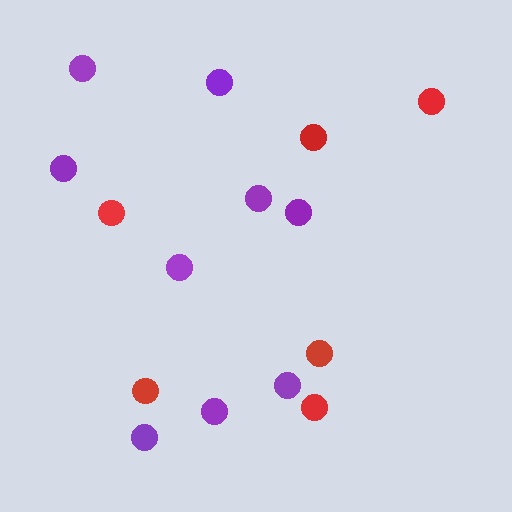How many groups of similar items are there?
There are 2 groups: one group of red circles (6) and one group of purple circles (9).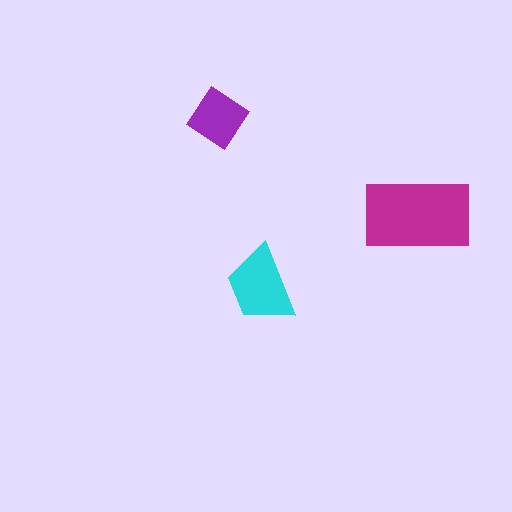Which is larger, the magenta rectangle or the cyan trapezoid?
The magenta rectangle.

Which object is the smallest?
The purple diamond.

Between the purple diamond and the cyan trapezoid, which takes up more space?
The cyan trapezoid.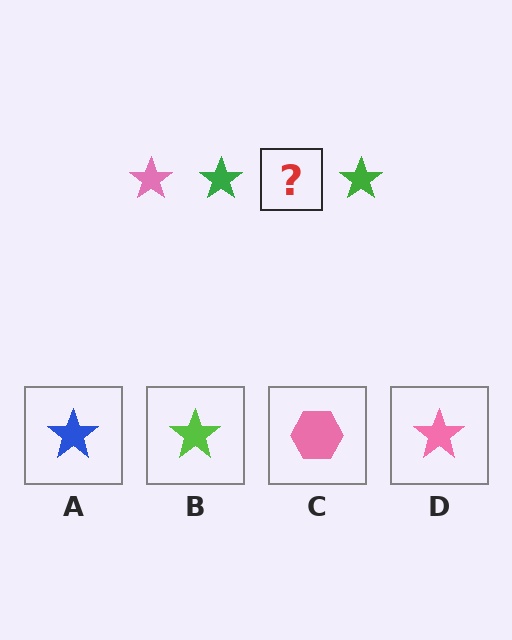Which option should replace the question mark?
Option D.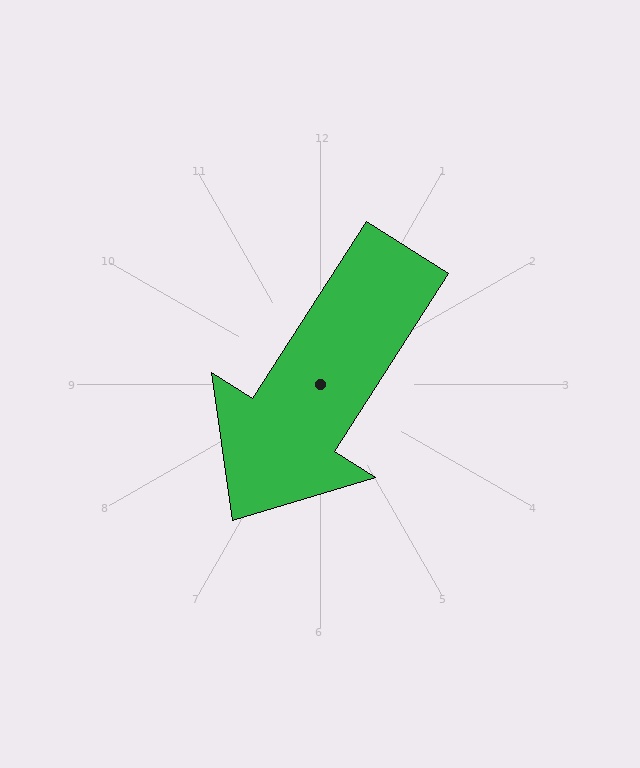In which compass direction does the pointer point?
Southwest.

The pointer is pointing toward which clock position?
Roughly 7 o'clock.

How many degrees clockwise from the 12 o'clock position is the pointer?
Approximately 213 degrees.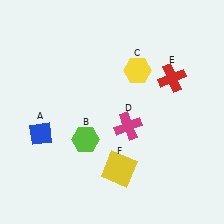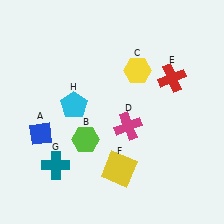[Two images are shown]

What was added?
A teal cross (G), a cyan pentagon (H) were added in Image 2.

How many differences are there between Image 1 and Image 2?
There are 2 differences between the two images.